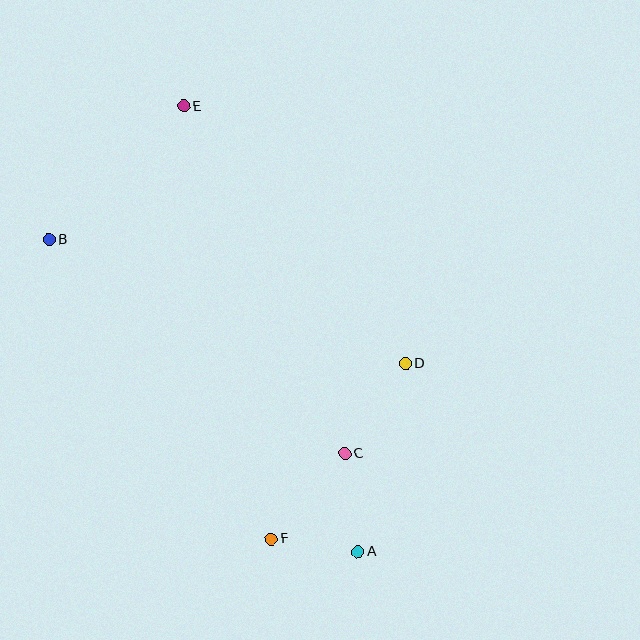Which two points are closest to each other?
Points A and F are closest to each other.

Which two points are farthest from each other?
Points A and E are farthest from each other.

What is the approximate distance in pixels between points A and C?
The distance between A and C is approximately 99 pixels.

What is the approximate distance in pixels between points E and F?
The distance between E and F is approximately 442 pixels.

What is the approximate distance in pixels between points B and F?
The distance between B and F is approximately 372 pixels.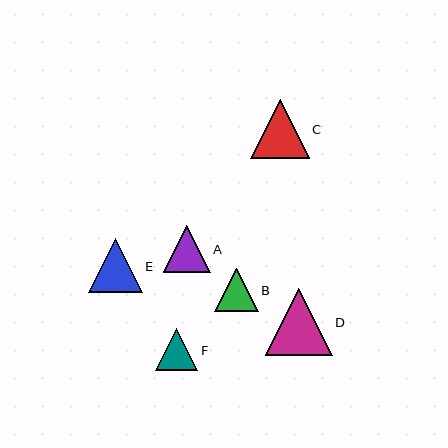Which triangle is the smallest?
Triangle F is the smallest with a size of approximately 42 pixels.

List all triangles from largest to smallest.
From largest to smallest: D, C, E, A, B, F.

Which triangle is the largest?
Triangle D is the largest with a size of approximately 67 pixels.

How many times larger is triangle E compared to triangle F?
Triangle E is approximately 1.3 times the size of triangle F.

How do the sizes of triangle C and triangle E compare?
Triangle C and triangle E are approximately the same size.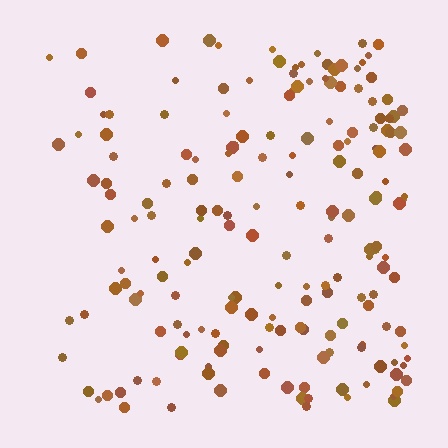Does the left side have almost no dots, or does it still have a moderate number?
Still a moderate number, just noticeably fewer than the right.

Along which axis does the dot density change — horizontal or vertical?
Horizontal.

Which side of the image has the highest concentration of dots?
The right.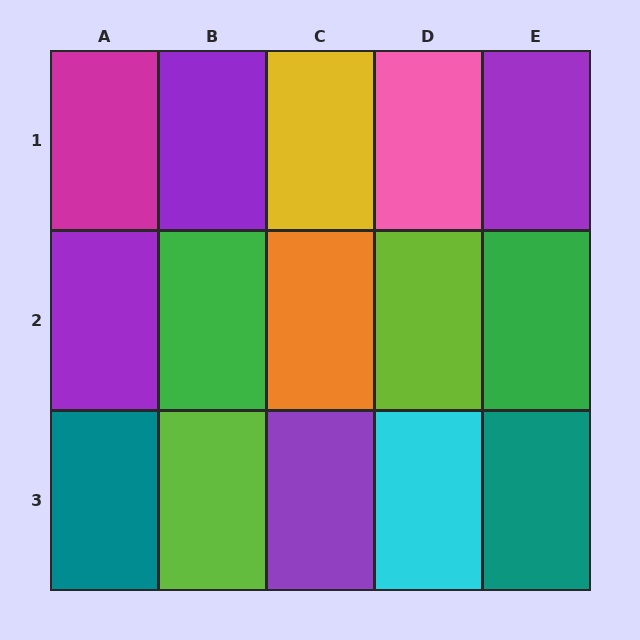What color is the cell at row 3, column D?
Cyan.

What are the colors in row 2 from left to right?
Purple, green, orange, lime, green.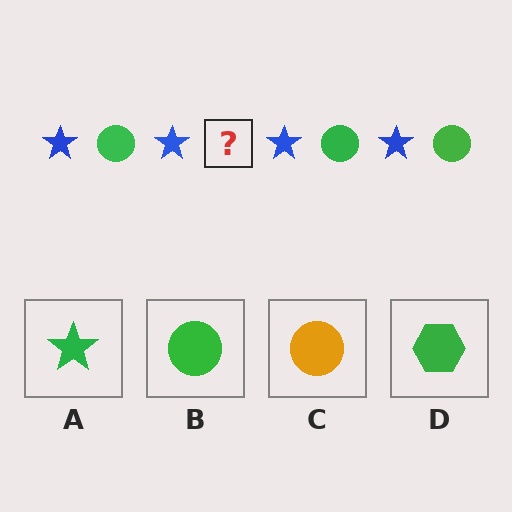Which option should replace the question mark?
Option B.